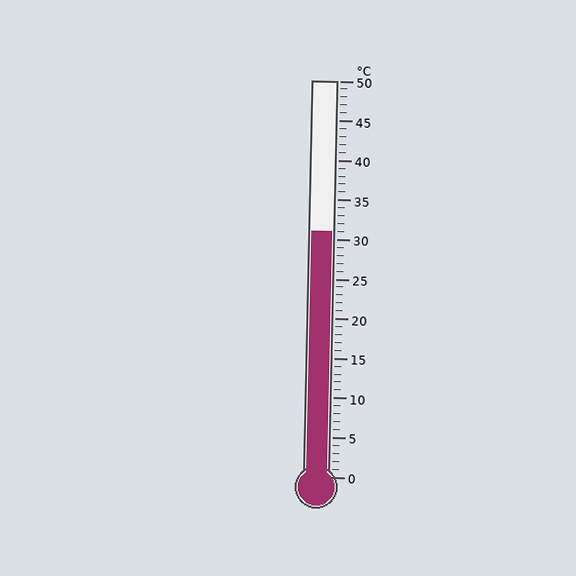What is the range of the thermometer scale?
The thermometer scale ranges from 0°C to 50°C.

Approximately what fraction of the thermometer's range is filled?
The thermometer is filled to approximately 60% of its range.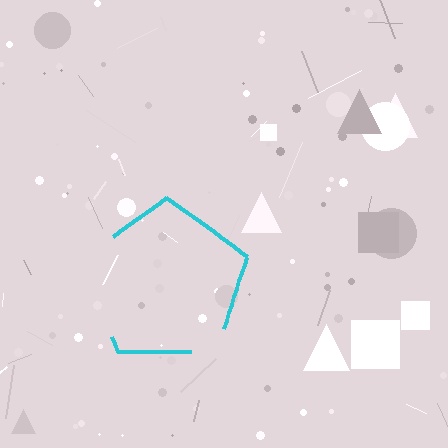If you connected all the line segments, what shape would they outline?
They would outline a pentagon.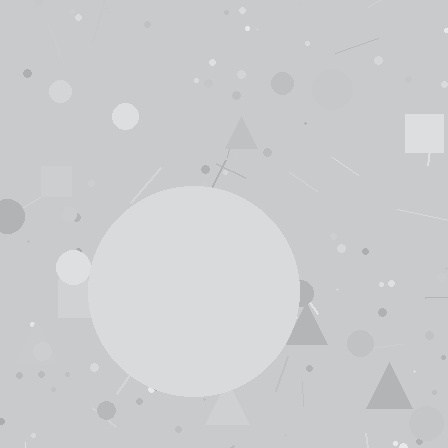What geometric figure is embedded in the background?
A circle is embedded in the background.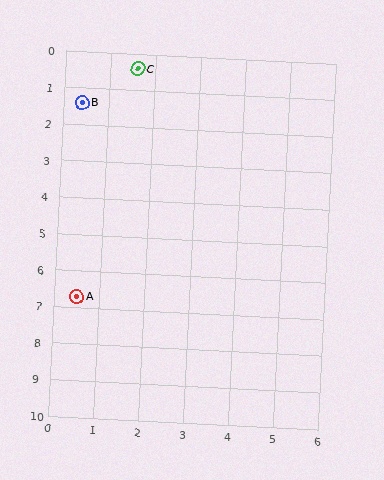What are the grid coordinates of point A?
Point A is at approximately (0.5, 6.7).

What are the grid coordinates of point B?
Point B is at approximately (0.4, 1.4).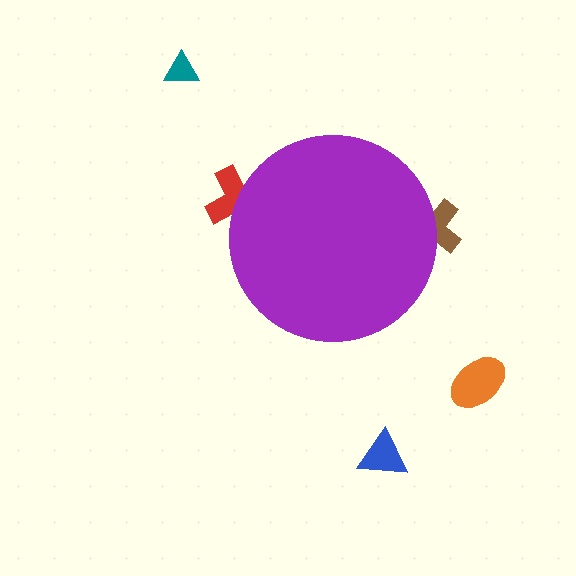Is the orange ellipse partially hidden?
No, the orange ellipse is fully visible.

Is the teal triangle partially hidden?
No, the teal triangle is fully visible.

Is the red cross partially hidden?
Yes, the red cross is partially hidden behind the purple circle.